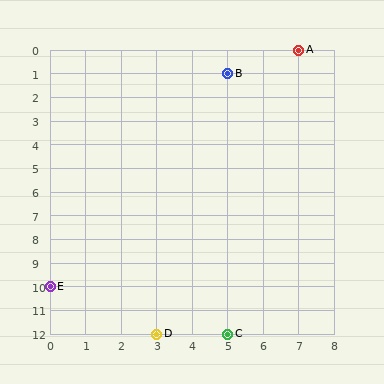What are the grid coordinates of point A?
Point A is at grid coordinates (7, 0).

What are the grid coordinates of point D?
Point D is at grid coordinates (3, 12).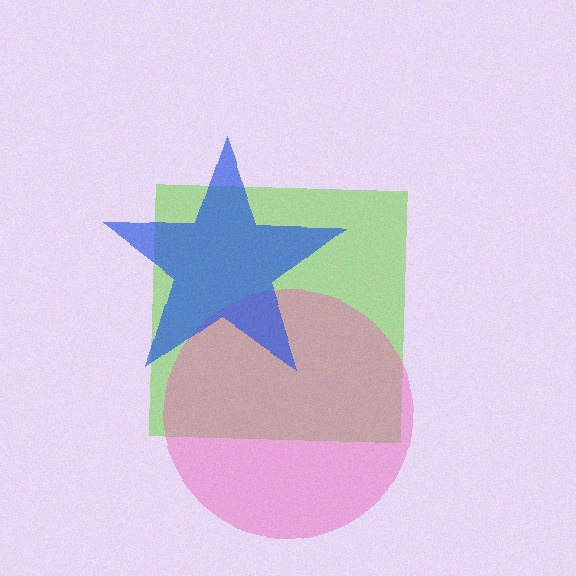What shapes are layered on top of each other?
The layered shapes are: a lime square, a pink circle, a blue star.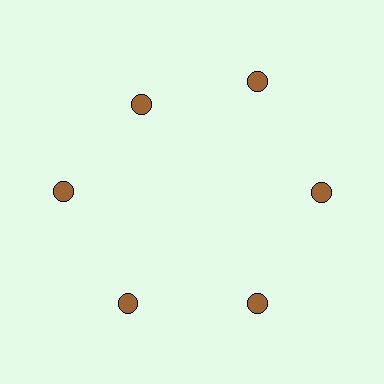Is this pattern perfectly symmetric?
No. The 6 brown circles are arranged in a ring, but one element near the 11 o'clock position is pulled inward toward the center, breaking the 6-fold rotational symmetry.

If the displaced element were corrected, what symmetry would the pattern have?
It would have 6-fold rotational symmetry — the pattern would map onto itself every 60 degrees.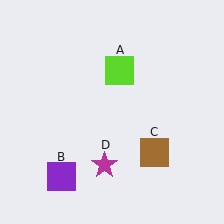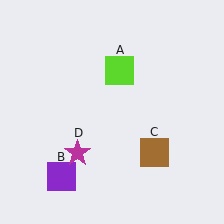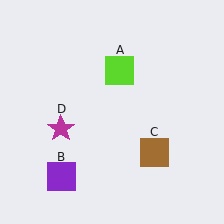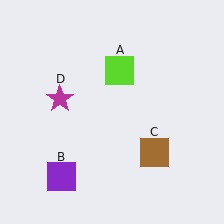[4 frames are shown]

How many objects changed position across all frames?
1 object changed position: magenta star (object D).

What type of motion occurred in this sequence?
The magenta star (object D) rotated clockwise around the center of the scene.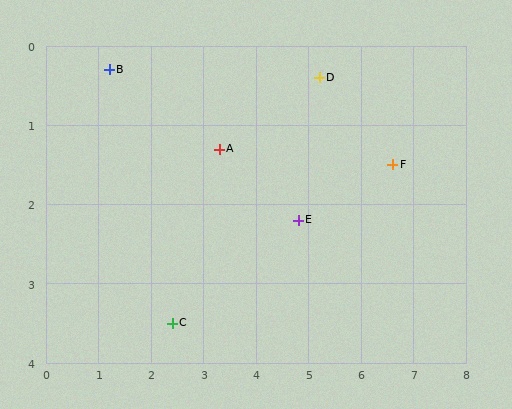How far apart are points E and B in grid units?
Points E and B are about 4.1 grid units apart.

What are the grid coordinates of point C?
Point C is at approximately (2.4, 3.5).